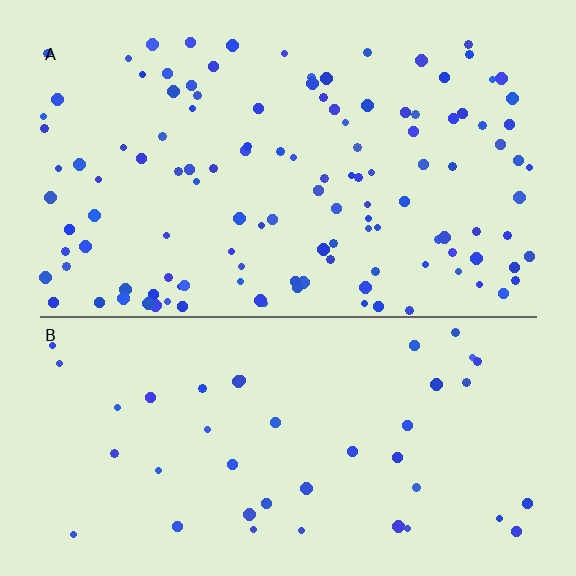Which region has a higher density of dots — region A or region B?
A (the top).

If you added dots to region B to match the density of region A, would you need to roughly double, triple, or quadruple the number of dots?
Approximately triple.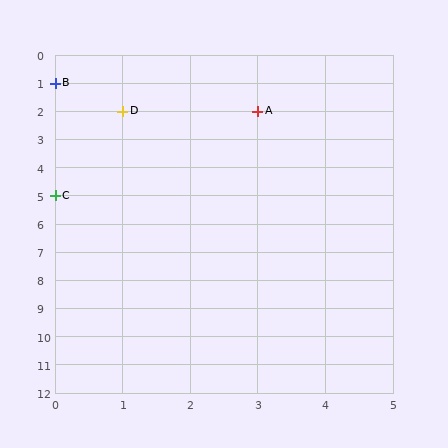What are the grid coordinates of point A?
Point A is at grid coordinates (3, 2).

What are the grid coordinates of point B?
Point B is at grid coordinates (0, 1).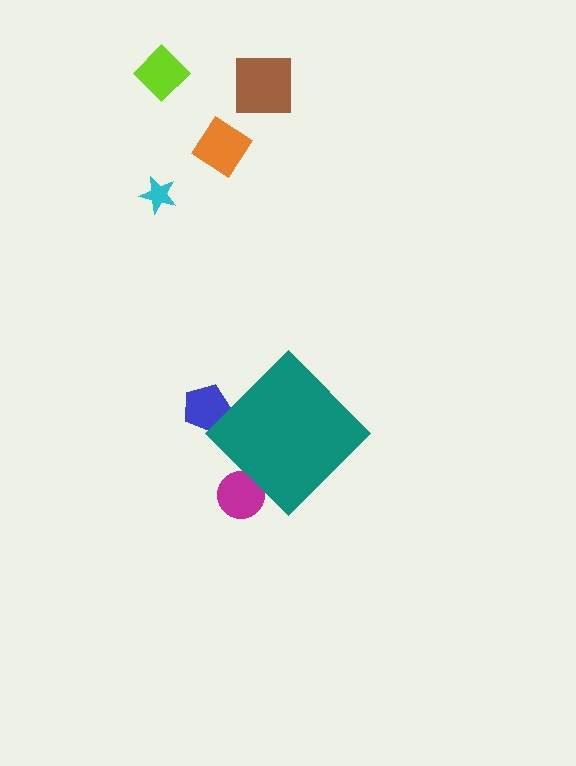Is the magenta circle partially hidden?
Yes, the magenta circle is partially hidden behind the teal diamond.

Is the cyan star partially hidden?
No, the cyan star is fully visible.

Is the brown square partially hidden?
No, the brown square is fully visible.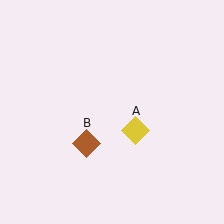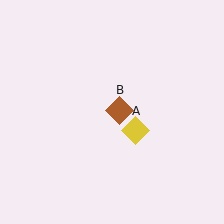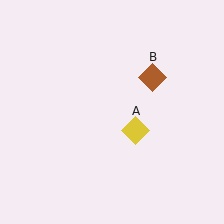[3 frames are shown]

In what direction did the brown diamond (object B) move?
The brown diamond (object B) moved up and to the right.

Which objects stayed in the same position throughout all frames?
Yellow diamond (object A) remained stationary.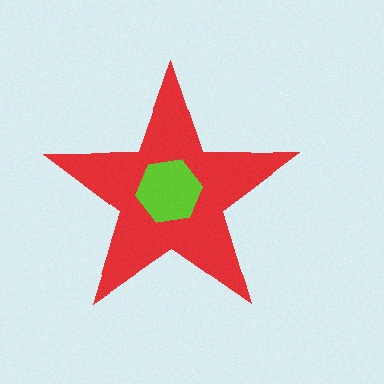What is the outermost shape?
The red star.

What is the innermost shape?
The lime hexagon.